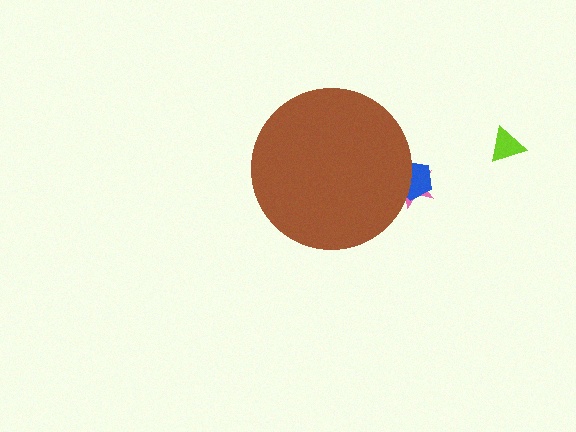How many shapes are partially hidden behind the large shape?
2 shapes are partially hidden.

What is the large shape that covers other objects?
A brown circle.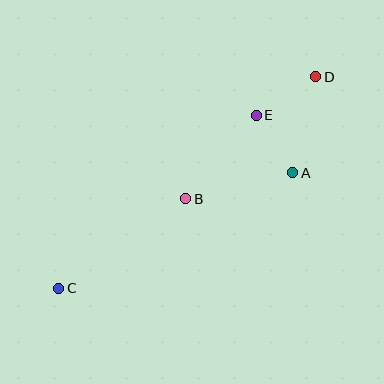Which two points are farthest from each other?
Points C and D are farthest from each other.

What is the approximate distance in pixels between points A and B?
The distance between A and B is approximately 110 pixels.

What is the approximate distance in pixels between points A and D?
The distance between A and D is approximately 99 pixels.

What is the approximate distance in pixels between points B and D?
The distance between B and D is approximately 179 pixels.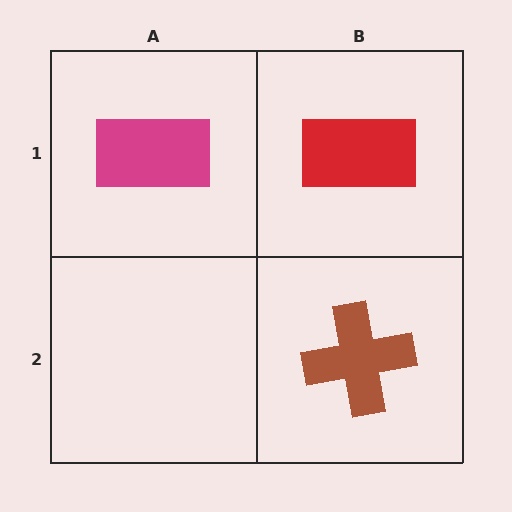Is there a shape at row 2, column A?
No, that cell is empty.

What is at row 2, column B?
A brown cross.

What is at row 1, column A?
A magenta rectangle.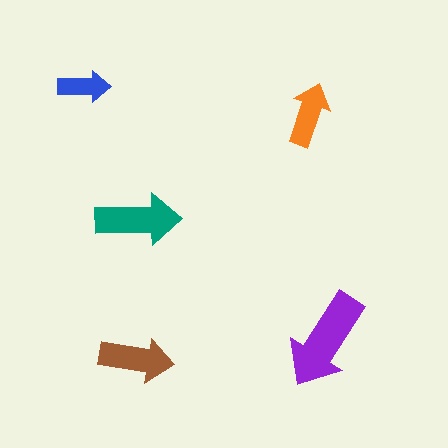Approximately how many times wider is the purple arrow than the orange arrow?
About 1.5 times wider.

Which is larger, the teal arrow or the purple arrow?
The purple one.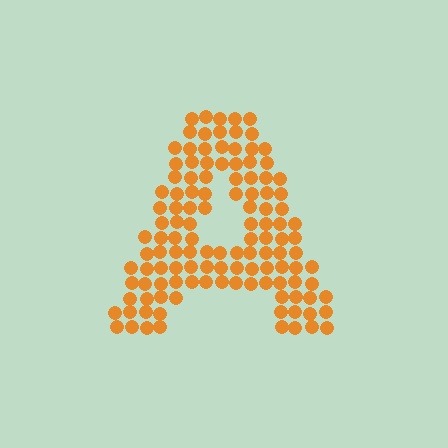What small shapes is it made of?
It is made of small circles.